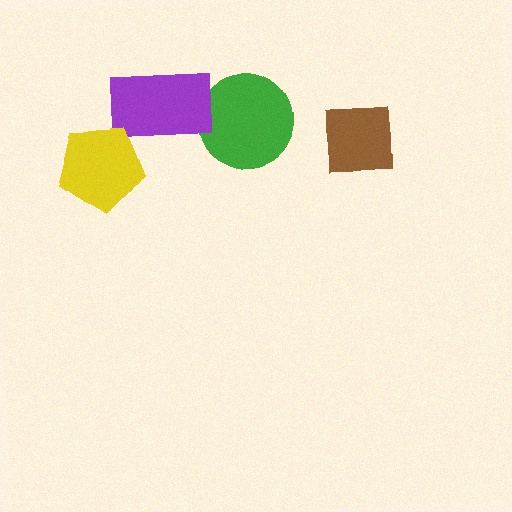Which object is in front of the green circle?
The purple rectangle is in front of the green circle.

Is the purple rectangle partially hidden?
No, no other shape covers it.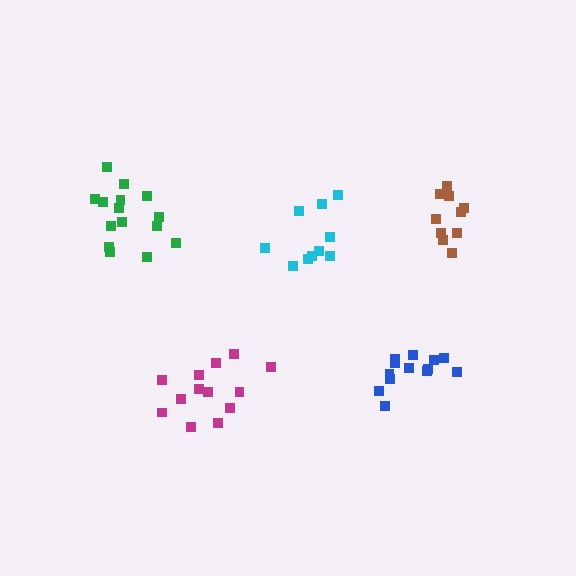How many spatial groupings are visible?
There are 5 spatial groupings.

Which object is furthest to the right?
The brown cluster is rightmost.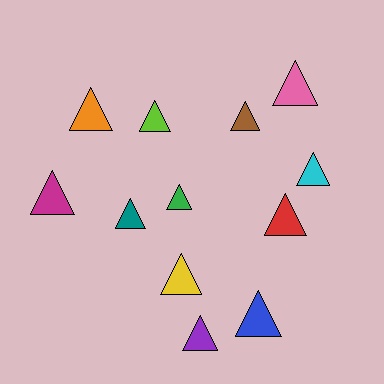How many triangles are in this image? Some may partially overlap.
There are 12 triangles.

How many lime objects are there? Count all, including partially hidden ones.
There is 1 lime object.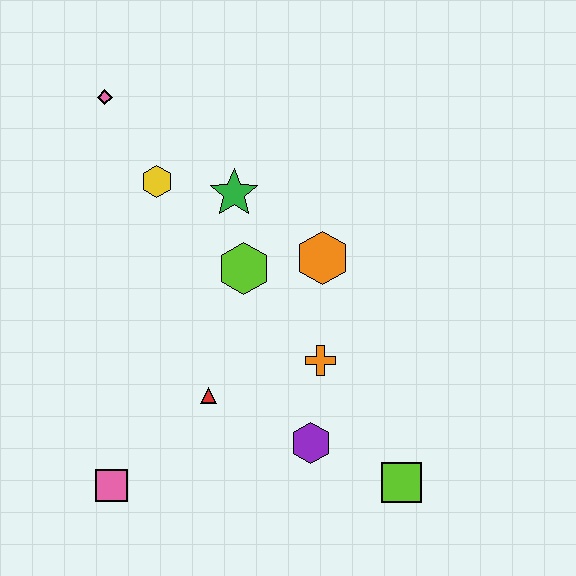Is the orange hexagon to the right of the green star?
Yes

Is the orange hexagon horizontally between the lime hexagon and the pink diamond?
No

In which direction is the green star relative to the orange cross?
The green star is above the orange cross.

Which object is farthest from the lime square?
The pink diamond is farthest from the lime square.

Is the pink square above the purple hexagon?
No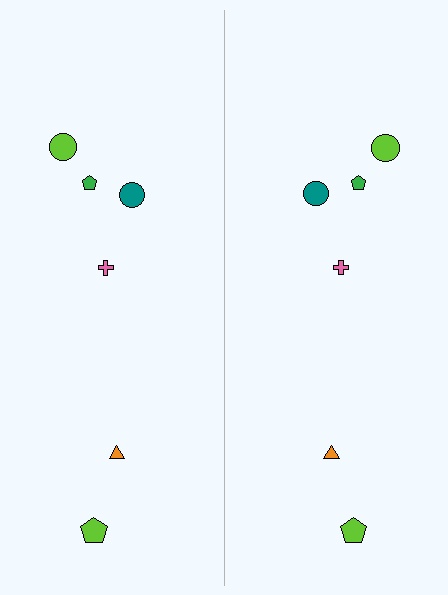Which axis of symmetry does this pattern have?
The pattern has a vertical axis of symmetry running through the center of the image.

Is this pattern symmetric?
Yes, this pattern has bilateral (reflection) symmetry.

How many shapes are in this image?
There are 12 shapes in this image.